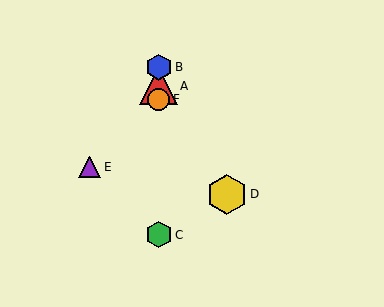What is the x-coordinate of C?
Object C is at x≈159.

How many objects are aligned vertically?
4 objects (A, B, C, F) are aligned vertically.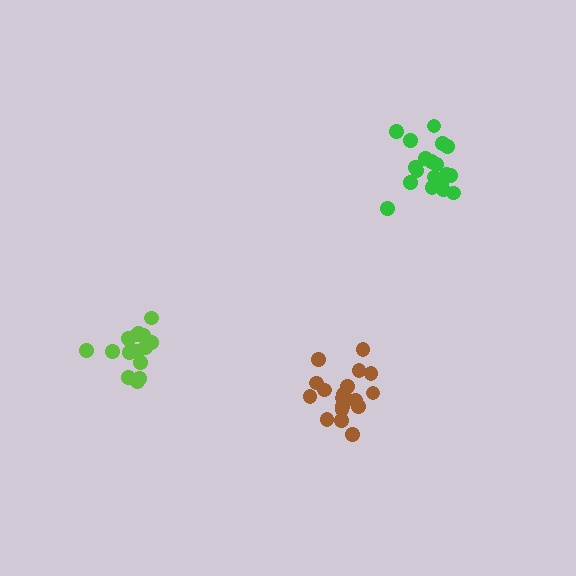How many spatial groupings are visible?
There are 3 spatial groupings.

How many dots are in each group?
Group 1: 19 dots, Group 2: 16 dots, Group 3: 18 dots (53 total).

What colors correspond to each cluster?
The clusters are colored: green, lime, brown.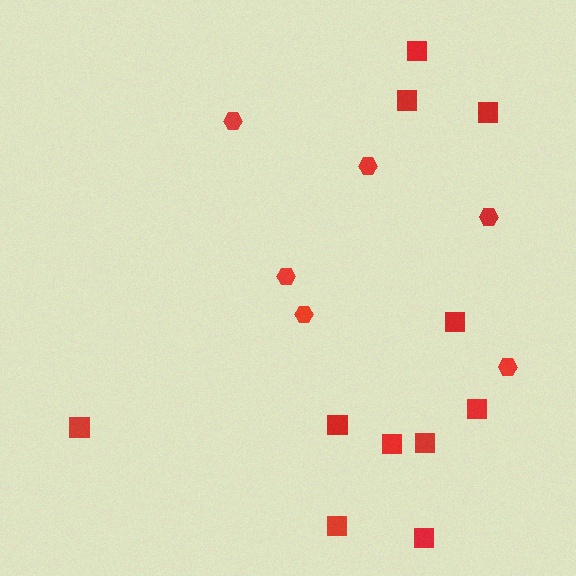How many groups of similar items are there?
There are 2 groups: one group of hexagons (6) and one group of squares (11).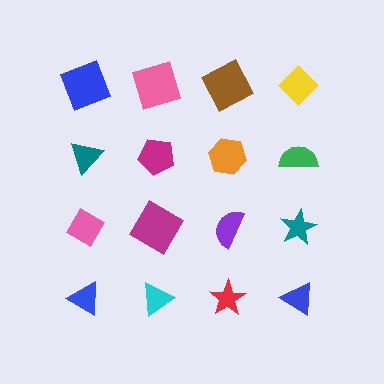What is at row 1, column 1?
A blue square.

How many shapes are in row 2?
4 shapes.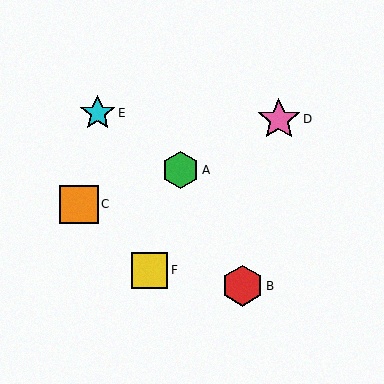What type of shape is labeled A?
Shape A is a green hexagon.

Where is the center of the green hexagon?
The center of the green hexagon is at (181, 170).